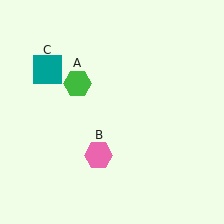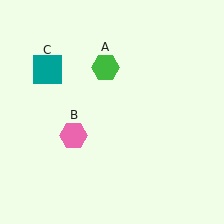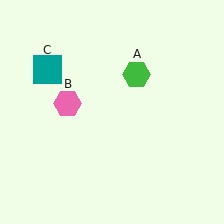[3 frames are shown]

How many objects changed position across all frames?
2 objects changed position: green hexagon (object A), pink hexagon (object B).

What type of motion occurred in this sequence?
The green hexagon (object A), pink hexagon (object B) rotated clockwise around the center of the scene.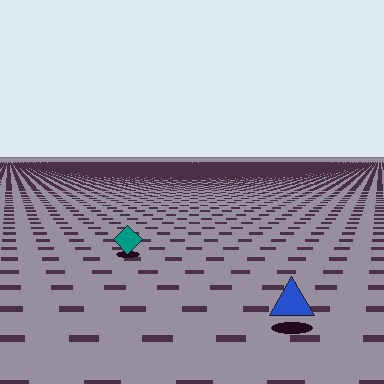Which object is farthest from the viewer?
The teal diamond is farthest from the viewer. It appears smaller and the ground texture around it is denser.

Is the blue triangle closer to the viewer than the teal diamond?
Yes. The blue triangle is closer — you can tell from the texture gradient: the ground texture is coarser near it.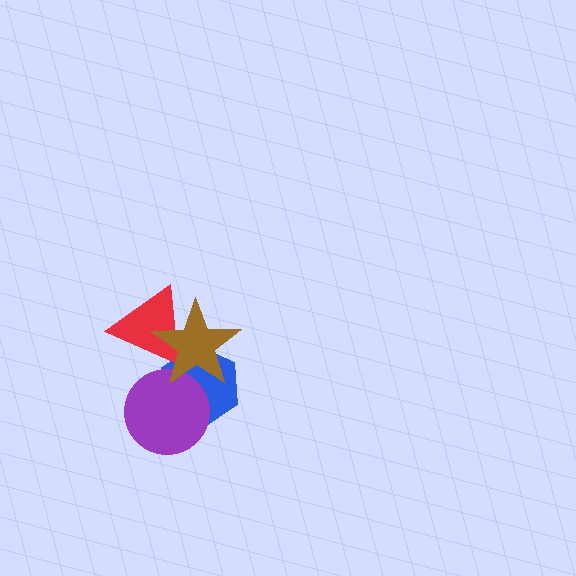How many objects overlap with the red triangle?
2 objects overlap with the red triangle.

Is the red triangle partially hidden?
Yes, it is partially covered by another shape.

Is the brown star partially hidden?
No, no other shape covers it.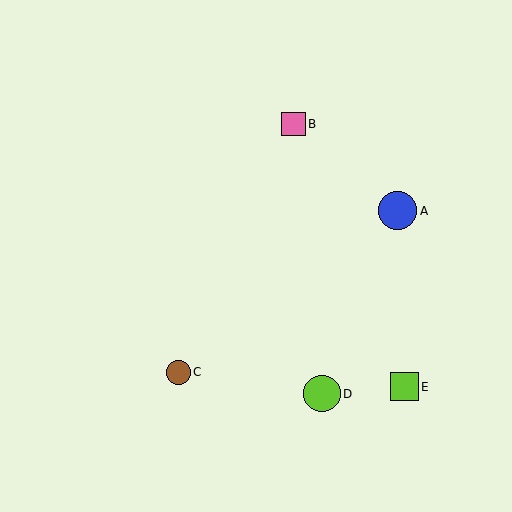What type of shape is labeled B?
Shape B is a pink square.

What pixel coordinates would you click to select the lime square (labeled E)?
Click at (404, 387) to select the lime square E.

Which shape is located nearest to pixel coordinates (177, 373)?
The brown circle (labeled C) at (179, 372) is nearest to that location.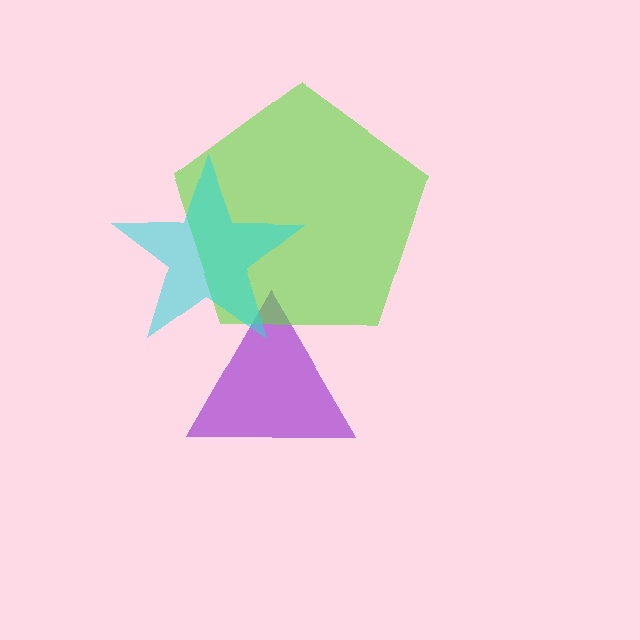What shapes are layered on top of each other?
The layered shapes are: a purple triangle, a lime pentagon, a cyan star.